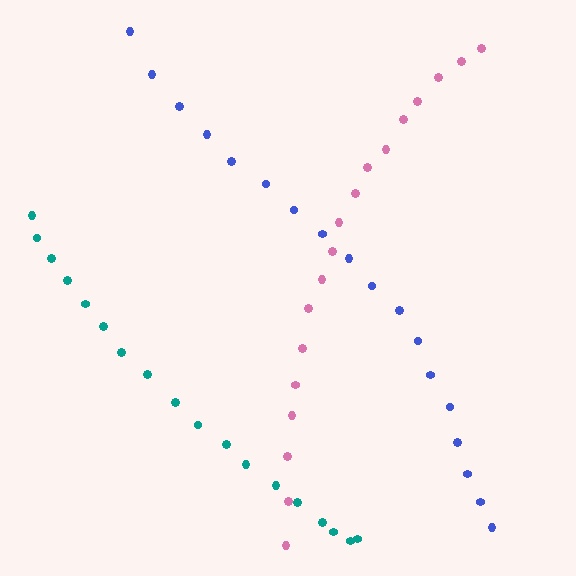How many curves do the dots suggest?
There are 3 distinct paths.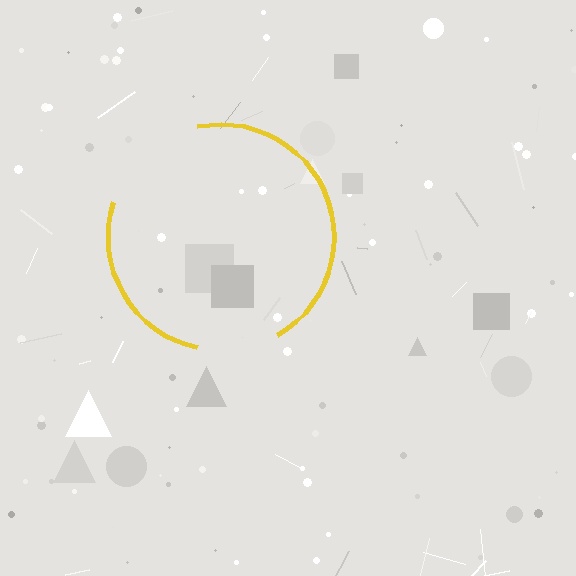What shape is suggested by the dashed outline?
The dashed outline suggests a circle.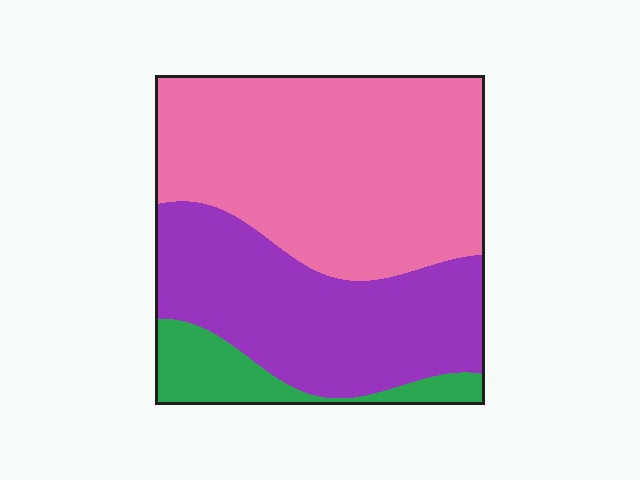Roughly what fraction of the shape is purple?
Purple covers around 35% of the shape.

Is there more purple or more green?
Purple.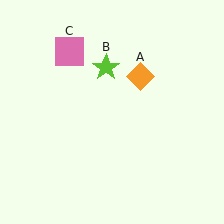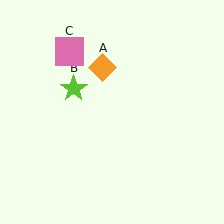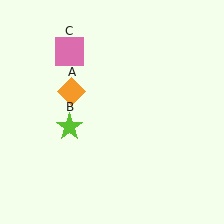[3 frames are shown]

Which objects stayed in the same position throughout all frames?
Pink square (object C) remained stationary.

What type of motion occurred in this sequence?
The orange diamond (object A), lime star (object B) rotated counterclockwise around the center of the scene.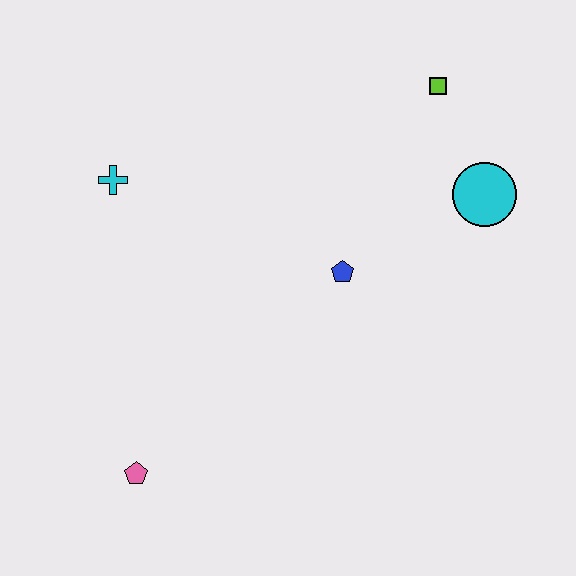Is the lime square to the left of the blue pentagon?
No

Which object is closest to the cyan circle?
The lime square is closest to the cyan circle.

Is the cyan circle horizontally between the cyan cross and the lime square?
No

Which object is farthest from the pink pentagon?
The lime square is farthest from the pink pentagon.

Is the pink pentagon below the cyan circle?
Yes